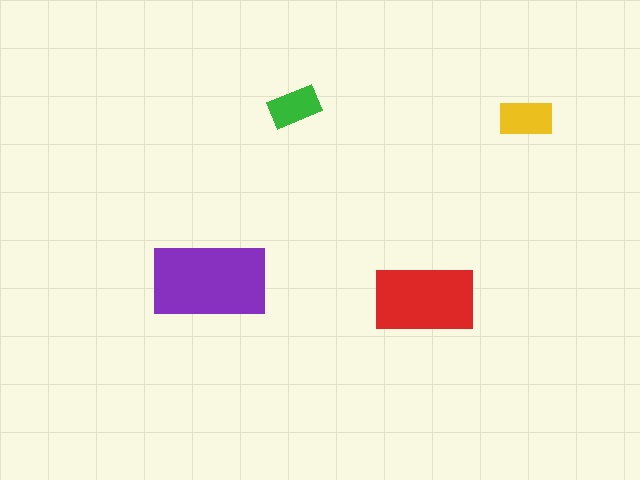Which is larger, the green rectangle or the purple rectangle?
The purple one.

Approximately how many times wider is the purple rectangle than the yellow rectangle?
About 2 times wider.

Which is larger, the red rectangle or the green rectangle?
The red one.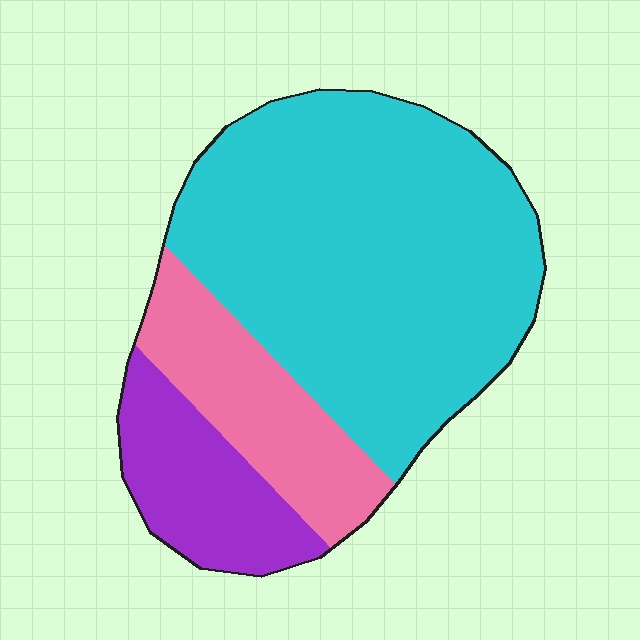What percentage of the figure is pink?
Pink covers 19% of the figure.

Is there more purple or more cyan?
Cyan.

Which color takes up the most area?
Cyan, at roughly 65%.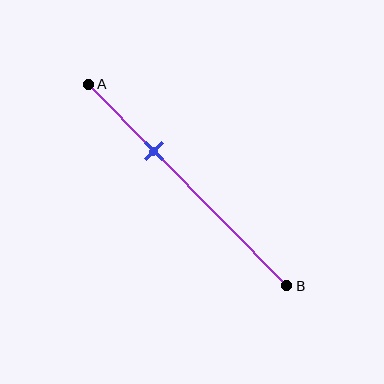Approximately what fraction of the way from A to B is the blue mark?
The blue mark is approximately 35% of the way from A to B.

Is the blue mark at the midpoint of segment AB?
No, the mark is at about 35% from A, not at the 50% midpoint.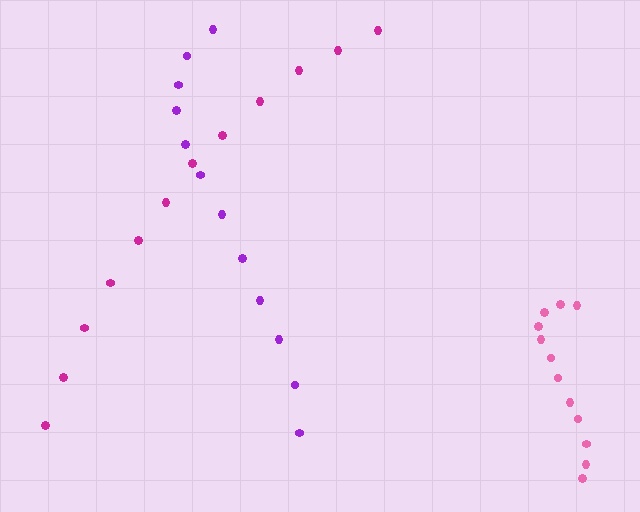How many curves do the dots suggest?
There are 3 distinct paths.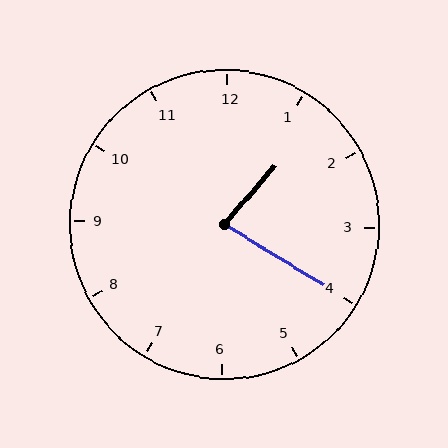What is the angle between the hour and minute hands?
Approximately 80 degrees.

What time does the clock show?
1:20.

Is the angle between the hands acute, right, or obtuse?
It is acute.